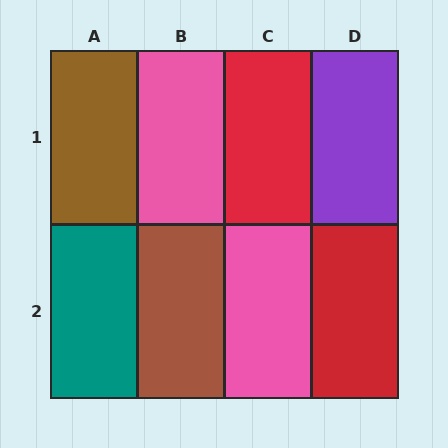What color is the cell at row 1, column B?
Pink.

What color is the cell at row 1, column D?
Purple.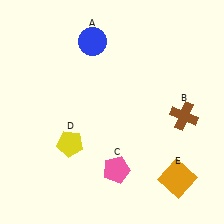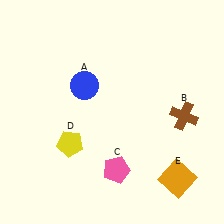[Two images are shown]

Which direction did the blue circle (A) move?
The blue circle (A) moved down.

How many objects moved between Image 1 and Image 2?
1 object moved between the two images.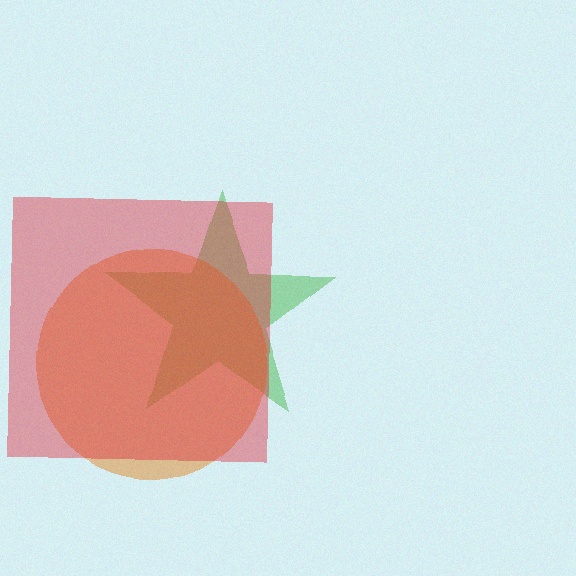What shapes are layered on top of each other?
The layered shapes are: a green star, an orange circle, a red square.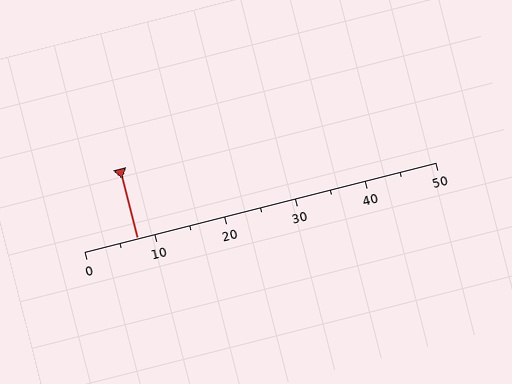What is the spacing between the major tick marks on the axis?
The major ticks are spaced 10 apart.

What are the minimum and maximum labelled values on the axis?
The axis runs from 0 to 50.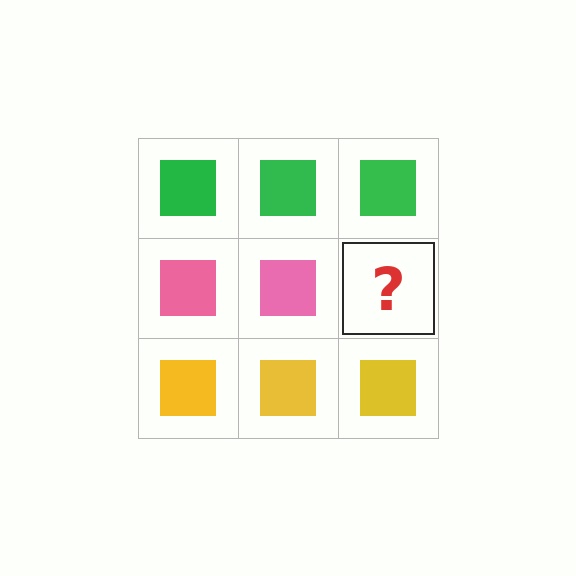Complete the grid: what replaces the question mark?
The question mark should be replaced with a pink square.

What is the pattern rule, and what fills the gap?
The rule is that each row has a consistent color. The gap should be filled with a pink square.